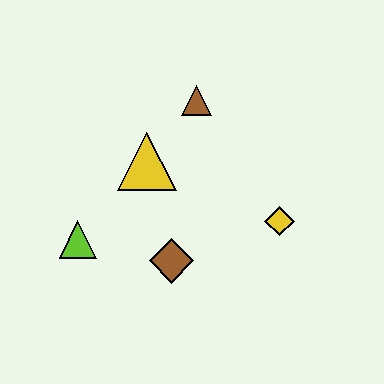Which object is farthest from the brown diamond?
The brown triangle is farthest from the brown diamond.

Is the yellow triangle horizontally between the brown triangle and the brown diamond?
No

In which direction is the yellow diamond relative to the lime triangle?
The yellow diamond is to the right of the lime triangle.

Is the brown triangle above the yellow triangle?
Yes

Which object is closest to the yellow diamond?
The brown diamond is closest to the yellow diamond.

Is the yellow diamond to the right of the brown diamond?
Yes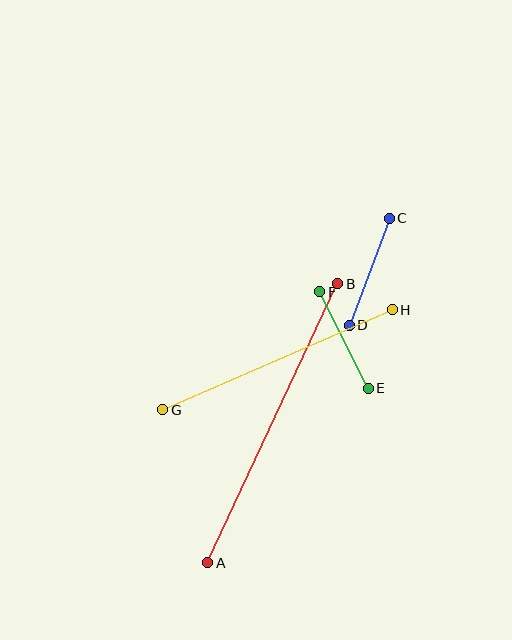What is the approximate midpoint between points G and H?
The midpoint is at approximately (278, 360) pixels.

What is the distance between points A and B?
The distance is approximately 308 pixels.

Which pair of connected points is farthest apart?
Points A and B are farthest apart.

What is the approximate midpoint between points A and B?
The midpoint is at approximately (273, 423) pixels.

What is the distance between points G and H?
The distance is approximately 250 pixels.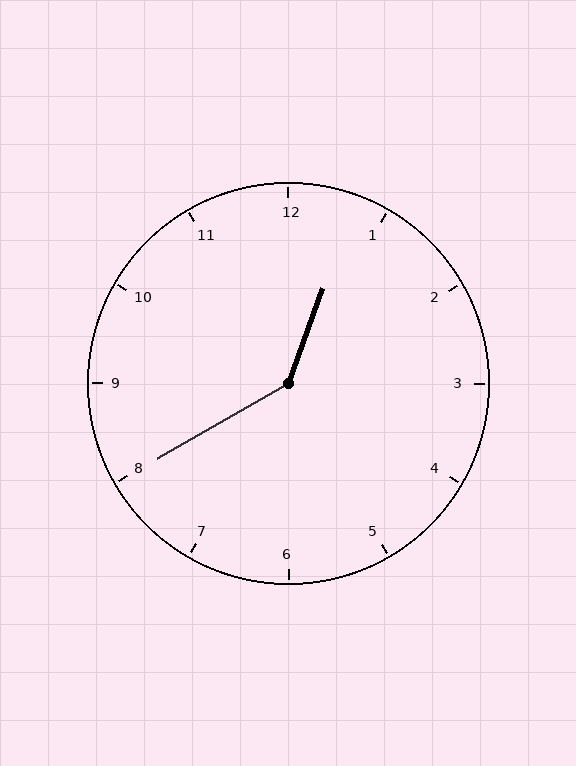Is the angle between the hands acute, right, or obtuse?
It is obtuse.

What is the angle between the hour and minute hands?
Approximately 140 degrees.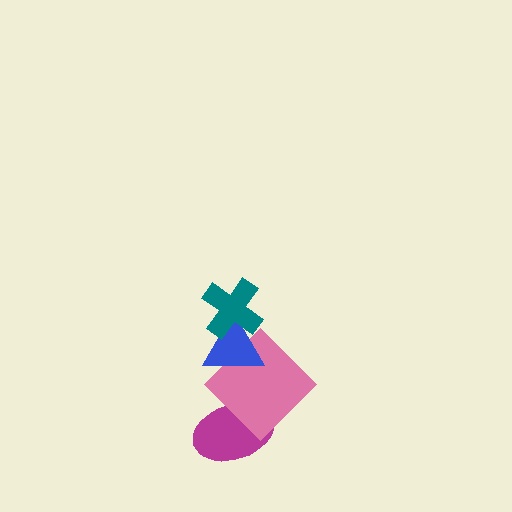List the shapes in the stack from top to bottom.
From top to bottom: the teal cross, the blue triangle, the pink diamond, the magenta ellipse.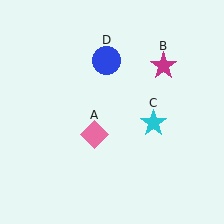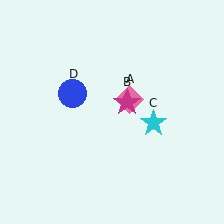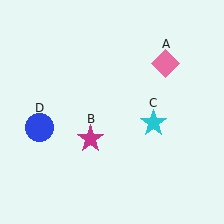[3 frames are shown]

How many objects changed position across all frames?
3 objects changed position: pink diamond (object A), magenta star (object B), blue circle (object D).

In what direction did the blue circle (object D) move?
The blue circle (object D) moved down and to the left.